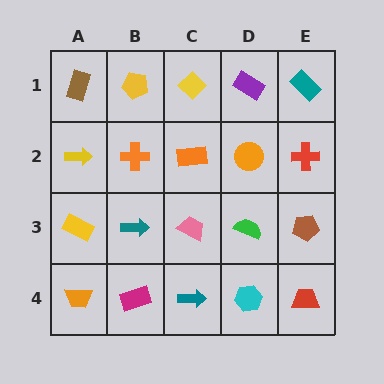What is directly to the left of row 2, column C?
An orange cross.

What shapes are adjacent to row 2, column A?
A brown rectangle (row 1, column A), a yellow rectangle (row 3, column A), an orange cross (row 2, column B).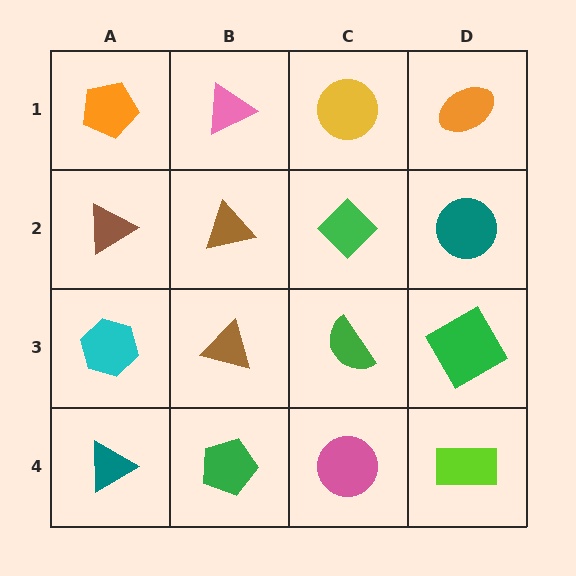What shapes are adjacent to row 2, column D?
An orange ellipse (row 1, column D), a green diamond (row 3, column D), a green diamond (row 2, column C).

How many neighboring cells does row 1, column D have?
2.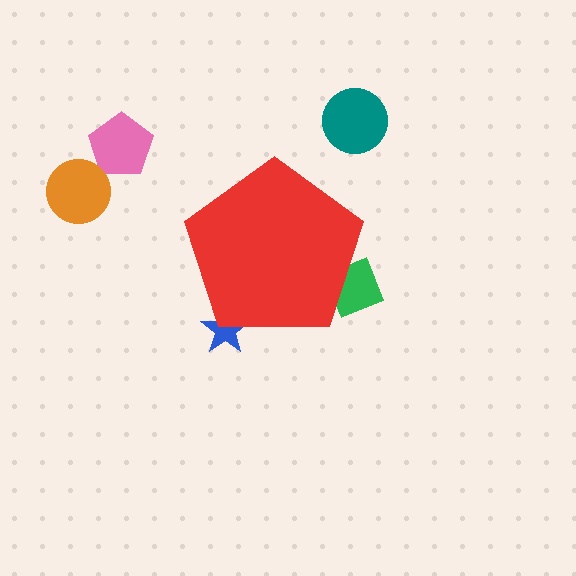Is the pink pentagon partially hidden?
No, the pink pentagon is fully visible.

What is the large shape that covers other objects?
A red pentagon.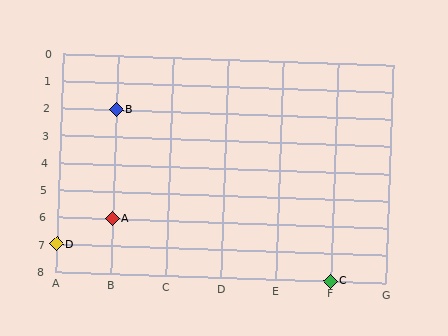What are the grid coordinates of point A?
Point A is at grid coordinates (B, 6).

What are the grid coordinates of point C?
Point C is at grid coordinates (F, 8).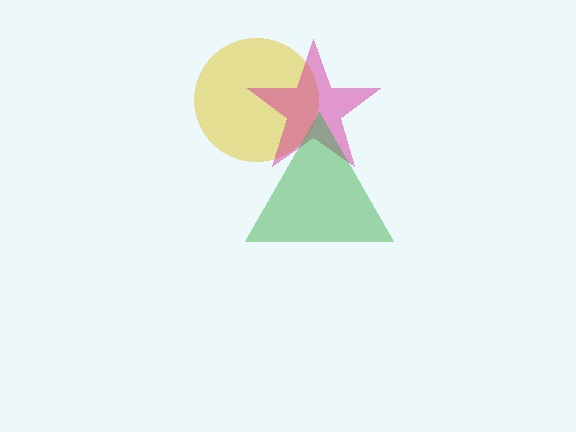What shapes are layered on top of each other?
The layered shapes are: a yellow circle, a magenta star, a green triangle.